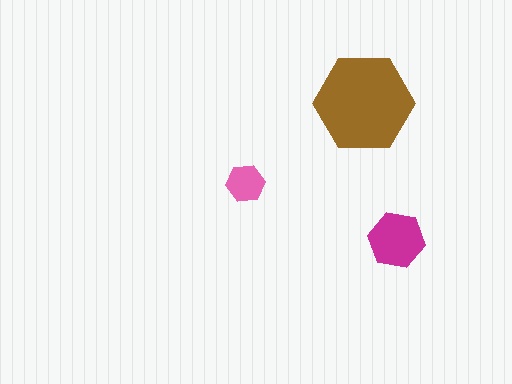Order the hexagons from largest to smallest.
the brown one, the magenta one, the pink one.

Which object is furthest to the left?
The pink hexagon is leftmost.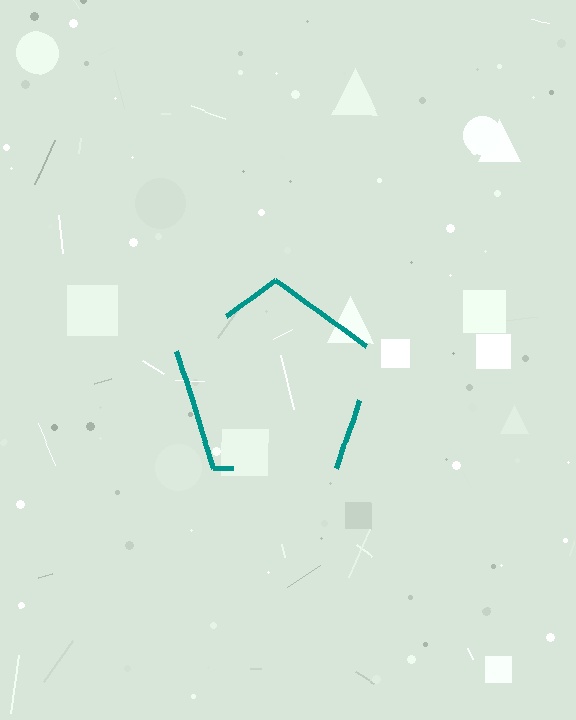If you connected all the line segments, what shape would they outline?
They would outline a pentagon.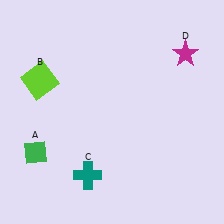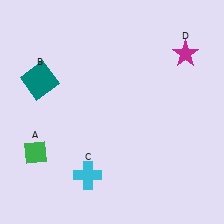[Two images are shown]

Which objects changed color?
B changed from lime to teal. C changed from teal to cyan.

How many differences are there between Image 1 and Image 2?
There are 2 differences between the two images.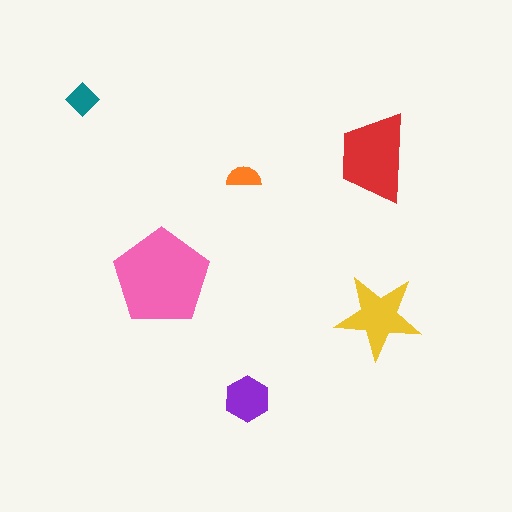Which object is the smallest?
The orange semicircle.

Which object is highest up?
The teal diamond is topmost.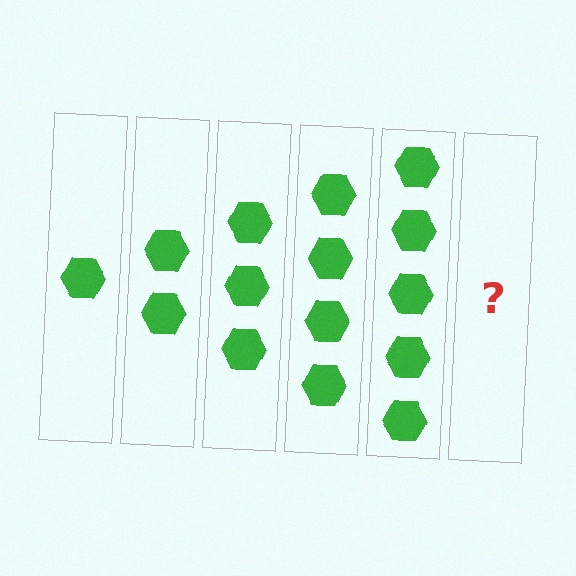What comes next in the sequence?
The next element should be 6 hexagons.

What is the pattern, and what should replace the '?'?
The pattern is that each step adds one more hexagon. The '?' should be 6 hexagons.